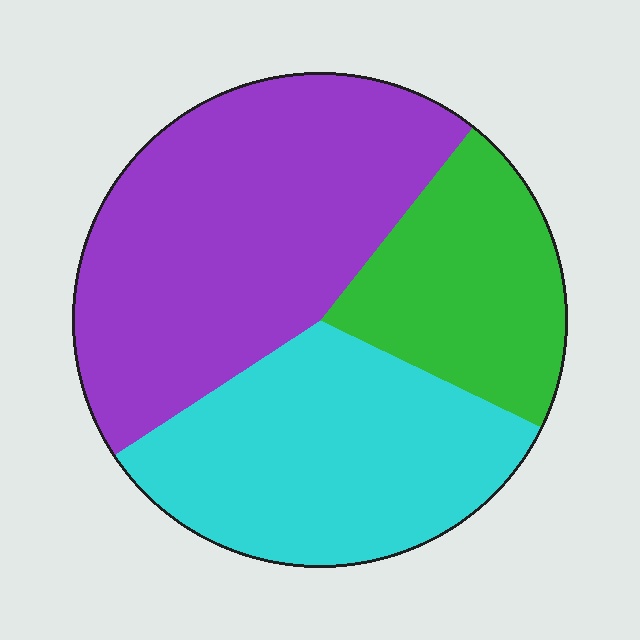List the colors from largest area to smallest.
From largest to smallest: purple, cyan, green.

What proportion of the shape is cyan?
Cyan takes up between a third and a half of the shape.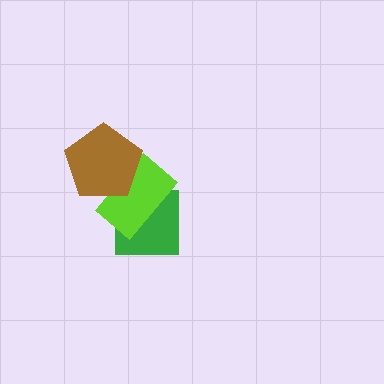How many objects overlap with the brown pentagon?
1 object overlaps with the brown pentagon.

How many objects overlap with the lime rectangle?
2 objects overlap with the lime rectangle.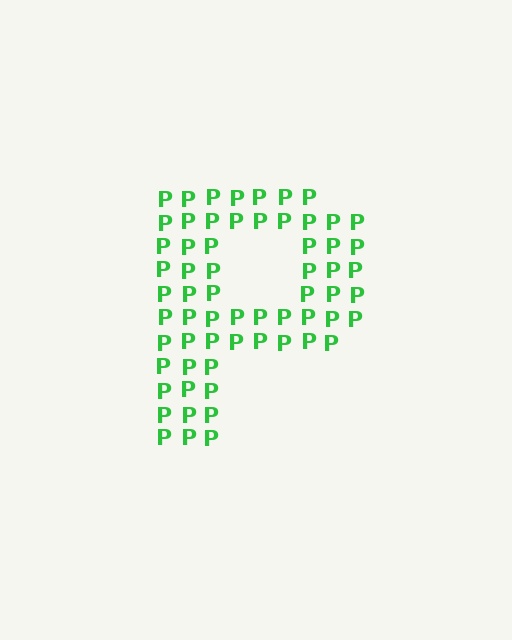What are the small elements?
The small elements are letter P's.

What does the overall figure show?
The overall figure shows the letter P.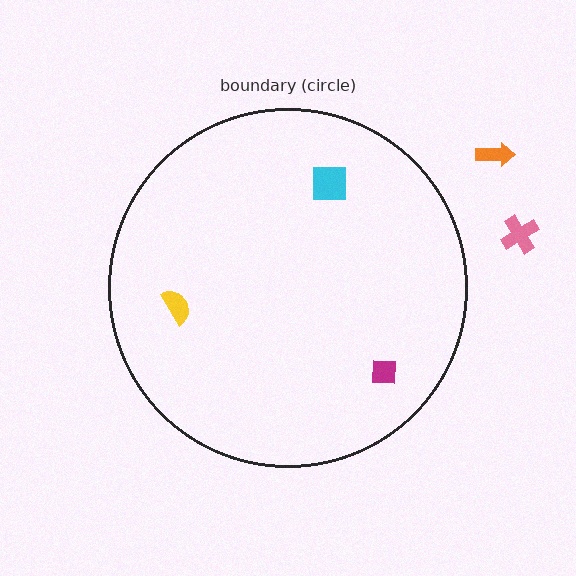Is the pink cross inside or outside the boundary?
Outside.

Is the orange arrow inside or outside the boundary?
Outside.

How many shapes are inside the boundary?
3 inside, 2 outside.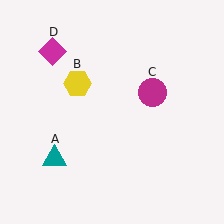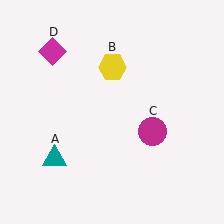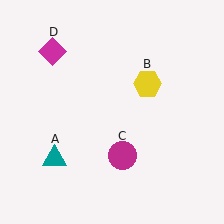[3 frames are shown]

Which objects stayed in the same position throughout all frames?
Teal triangle (object A) and magenta diamond (object D) remained stationary.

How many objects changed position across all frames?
2 objects changed position: yellow hexagon (object B), magenta circle (object C).